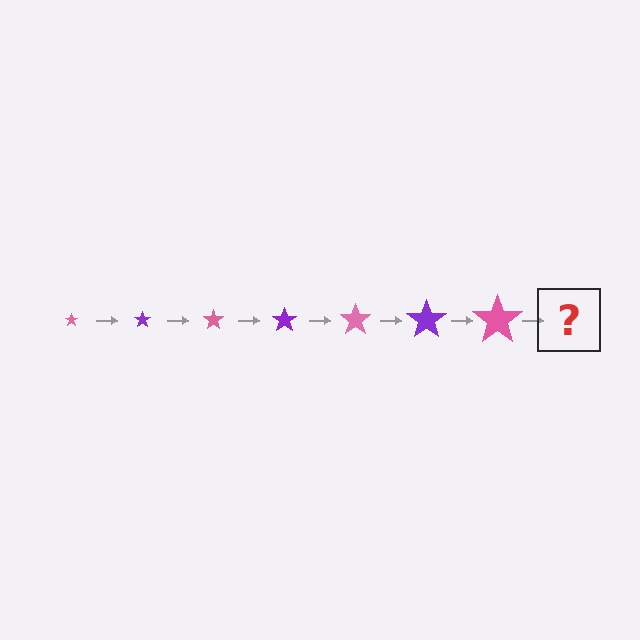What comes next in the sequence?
The next element should be a purple star, larger than the previous one.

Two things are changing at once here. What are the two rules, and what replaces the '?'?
The two rules are that the star grows larger each step and the color cycles through pink and purple. The '?' should be a purple star, larger than the previous one.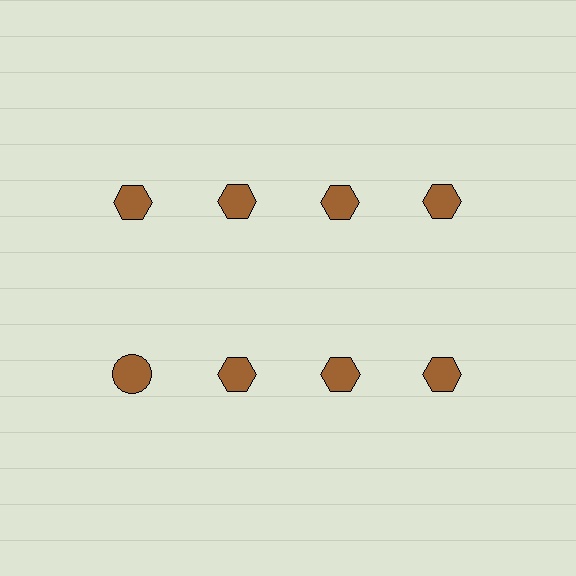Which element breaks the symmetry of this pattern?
The brown circle in the second row, leftmost column breaks the symmetry. All other shapes are brown hexagons.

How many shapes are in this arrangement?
There are 8 shapes arranged in a grid pattern.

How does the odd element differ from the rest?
It has a different shape: circle instead of hexagon.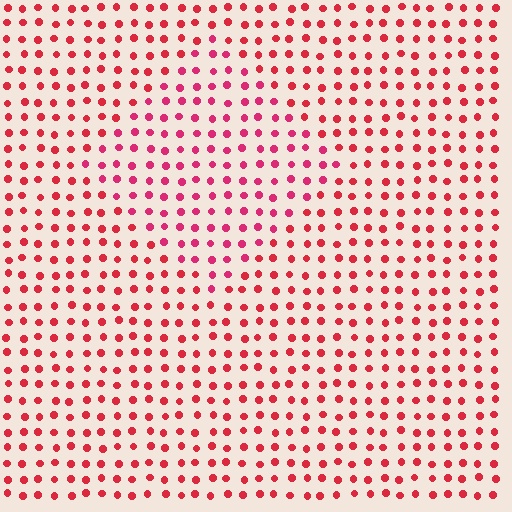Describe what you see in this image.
The image is filled with small red elements in a uniform arrangement. A diamond-shaped region is visible where the elements are tinted to a slightly different hue, forming a subtle color boundary.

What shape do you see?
I see a diamond.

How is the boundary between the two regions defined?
The boundary is defined purely by a slight shift in hue (about 18 degrees). Spacing, size, and orientation are identical on both sides.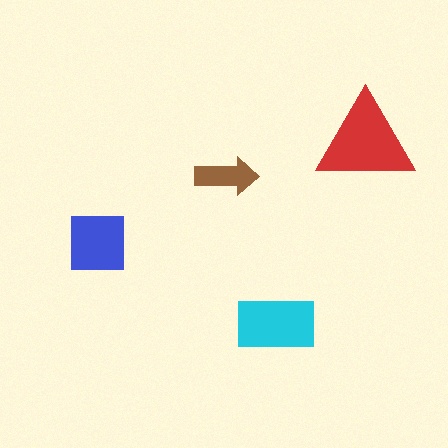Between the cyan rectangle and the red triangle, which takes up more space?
The red triangle.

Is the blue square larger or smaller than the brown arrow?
Larger.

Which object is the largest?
The red triangle.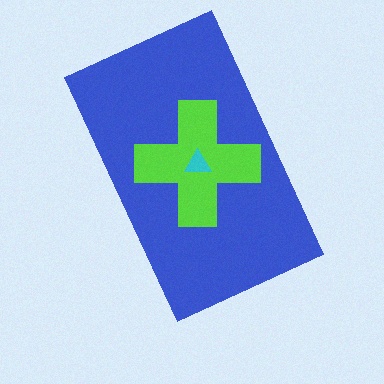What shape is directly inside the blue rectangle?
The lime cross.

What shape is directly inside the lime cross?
The cyan triangle.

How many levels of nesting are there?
3.